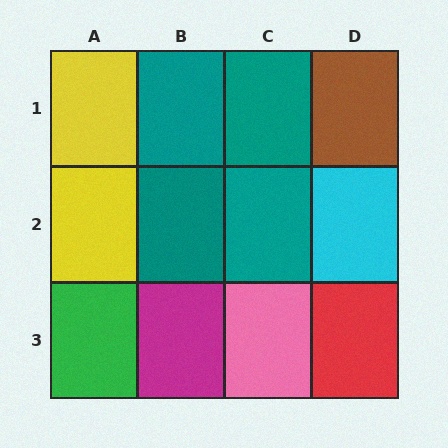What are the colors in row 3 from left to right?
Green, magenta, pink, red.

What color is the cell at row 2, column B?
Teal.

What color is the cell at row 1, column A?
Yellow.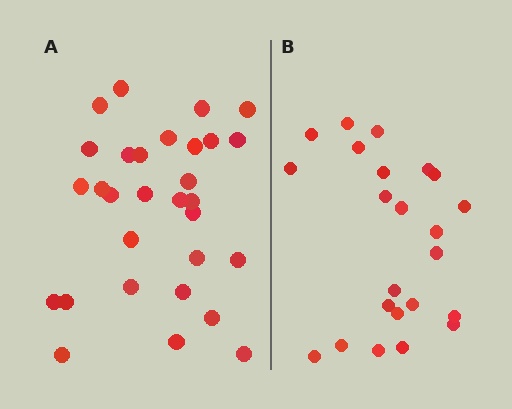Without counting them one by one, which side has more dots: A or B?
Region A (the left region) has more dots.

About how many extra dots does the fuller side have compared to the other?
Region A has roughly 8 or so more dots than region B.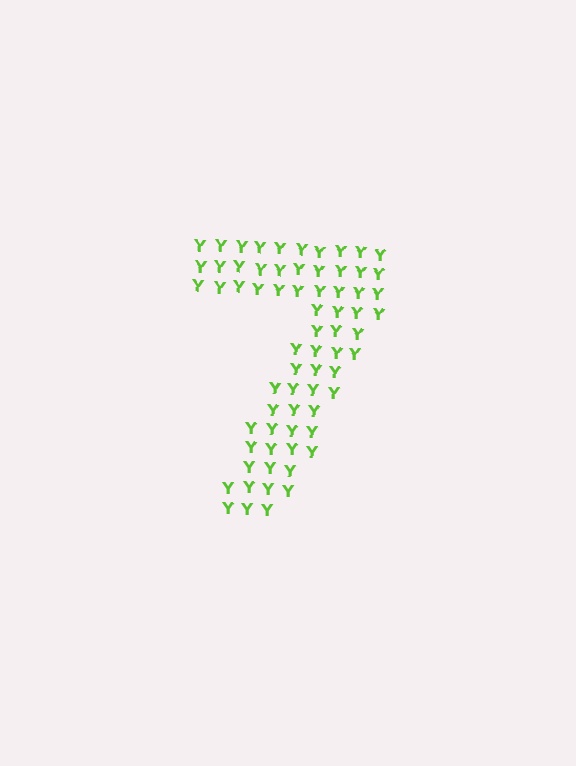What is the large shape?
The large shape is the digit 7.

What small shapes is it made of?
It is made of small letter Y's.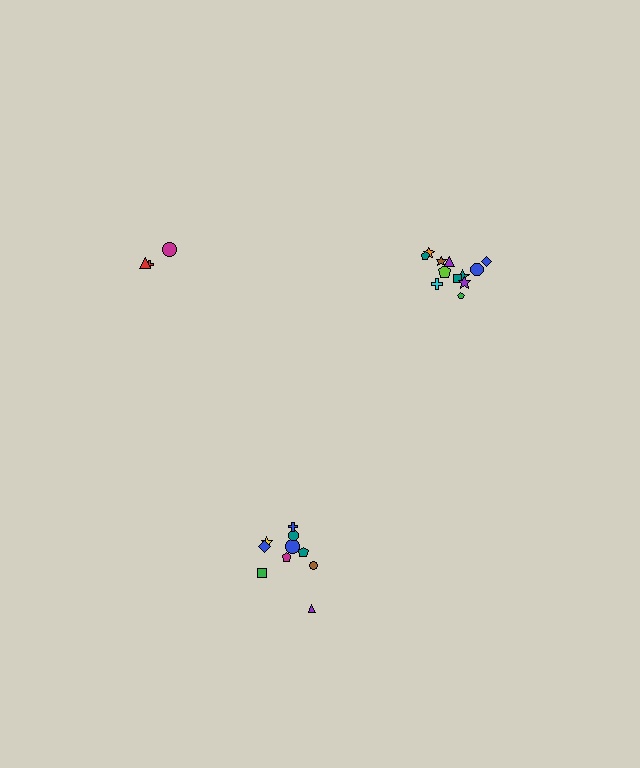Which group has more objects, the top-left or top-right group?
The top-right group.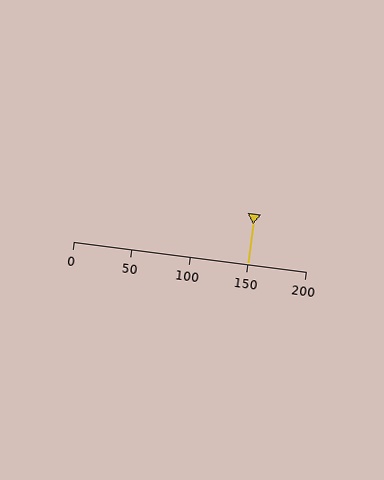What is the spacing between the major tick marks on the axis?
The major ticks are spaced 50 apart.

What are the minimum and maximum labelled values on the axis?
The axis runs from 0 to 200.